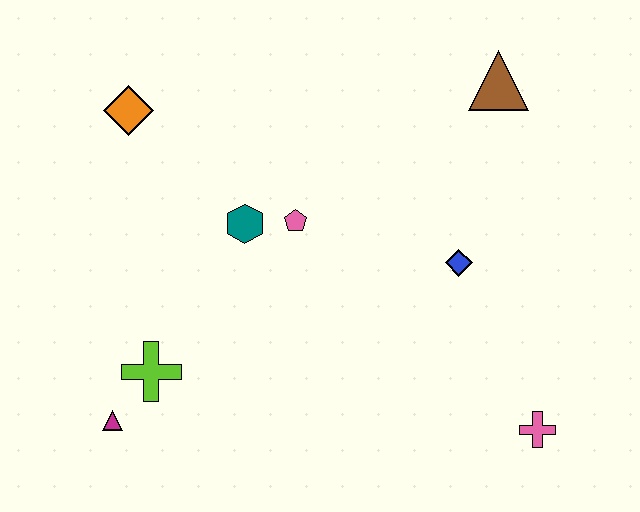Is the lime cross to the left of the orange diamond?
No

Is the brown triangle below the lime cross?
No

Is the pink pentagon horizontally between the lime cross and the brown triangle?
Yes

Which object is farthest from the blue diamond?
The magenta triangle is farthest from the blue diamond.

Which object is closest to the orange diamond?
The teal hexagon is closest to the orange diamond.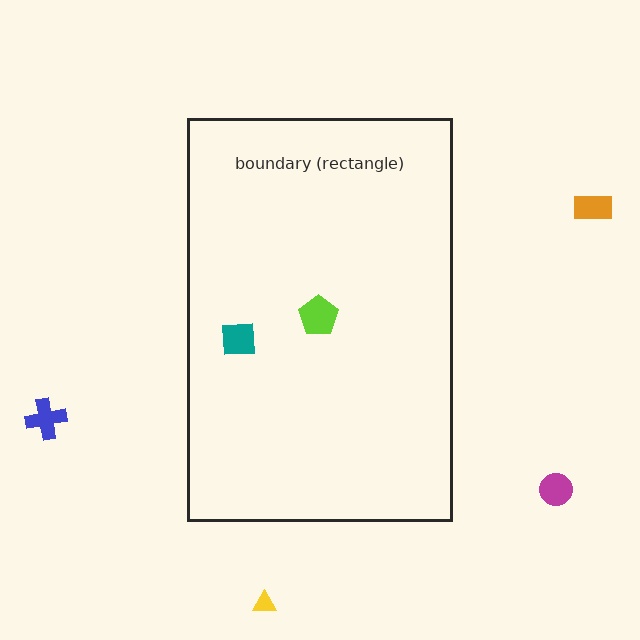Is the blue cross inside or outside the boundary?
Outside.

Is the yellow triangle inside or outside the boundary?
Outside.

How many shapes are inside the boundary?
2 inside, 4 outside.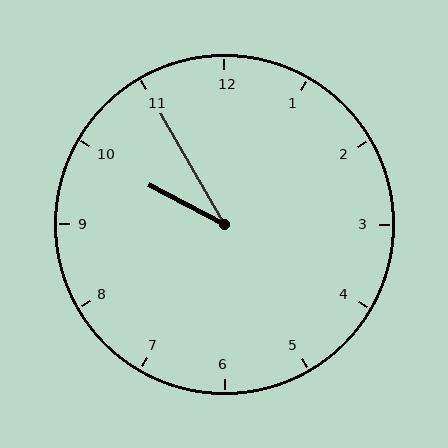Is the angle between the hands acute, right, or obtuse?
It is acute.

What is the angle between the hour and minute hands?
Approximately 32 degrees.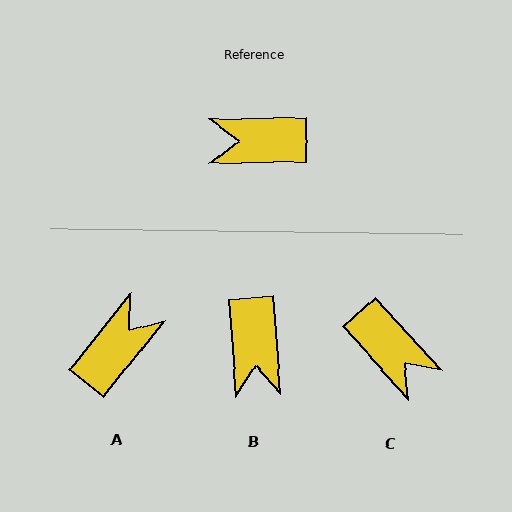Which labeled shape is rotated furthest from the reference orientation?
C, about 131 degrees away.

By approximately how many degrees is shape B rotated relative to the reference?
Approximately 93 degrees counter-clockwise.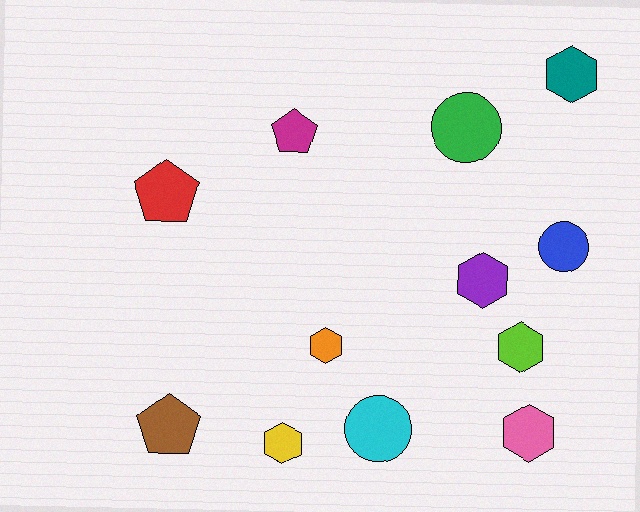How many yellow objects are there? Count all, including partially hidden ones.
There is 1 yellow object.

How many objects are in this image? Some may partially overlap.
There are 12 objects.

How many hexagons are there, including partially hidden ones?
There are 6 hexagons.